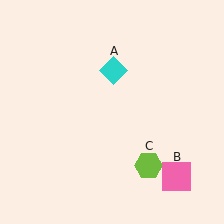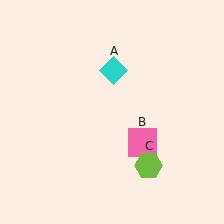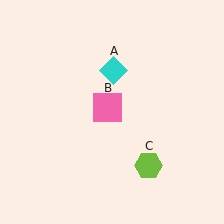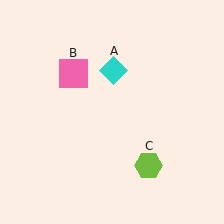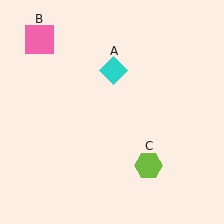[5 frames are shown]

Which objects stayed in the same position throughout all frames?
Cyan diamond (object A) and lime hexagon (object C) remained stationary.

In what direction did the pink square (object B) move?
The pink square (object B) moved up and to the left.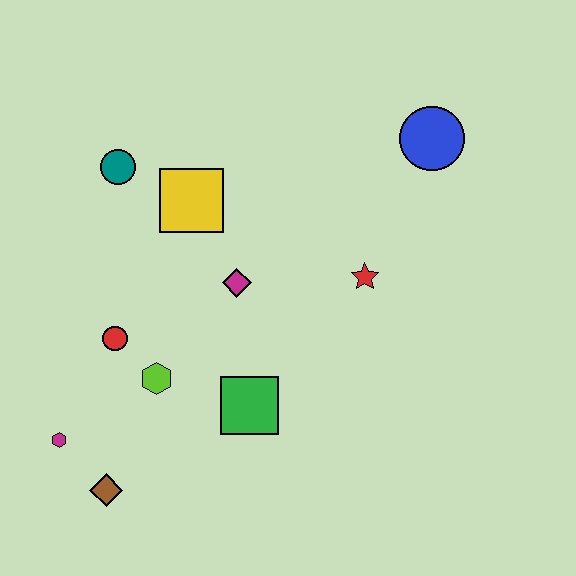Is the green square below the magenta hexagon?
No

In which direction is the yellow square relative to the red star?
The yellow square is to the left of the red star.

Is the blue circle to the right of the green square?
Yes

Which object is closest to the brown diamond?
The magenta hexagon is closest to the brown diamond.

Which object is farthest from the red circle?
The blue circle is farthest from the red circle.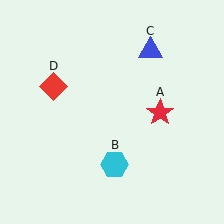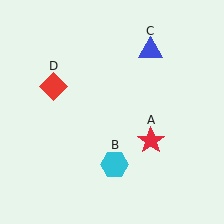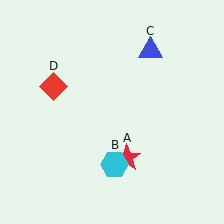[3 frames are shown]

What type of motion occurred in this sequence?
The red star (object A) rotated clockwise around the center of the scene.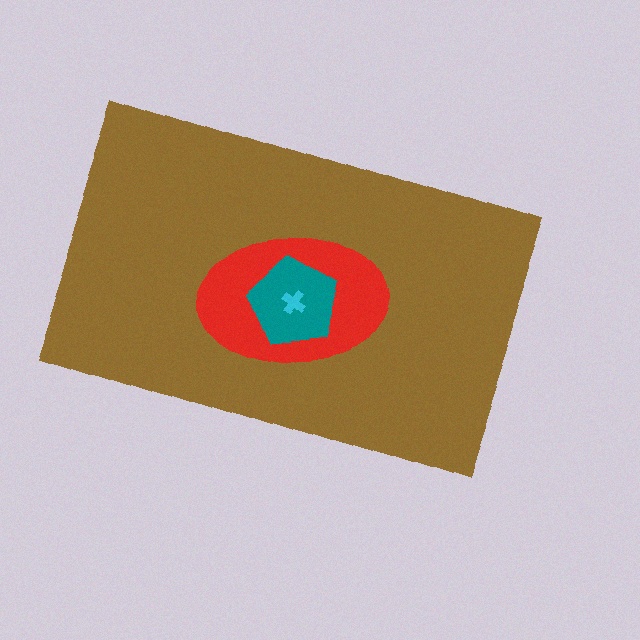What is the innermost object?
The cyan cross.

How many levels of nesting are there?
4.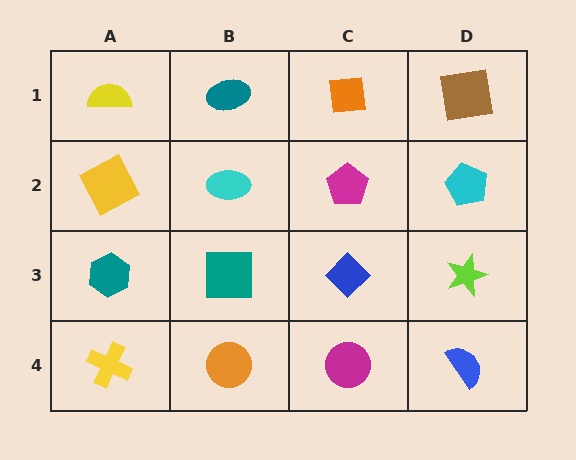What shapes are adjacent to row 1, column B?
A cyan ellipse (row 2, column B), a yellow semicircle (row 1, column A), an orange square (row 1, column C).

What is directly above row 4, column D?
A lime star.